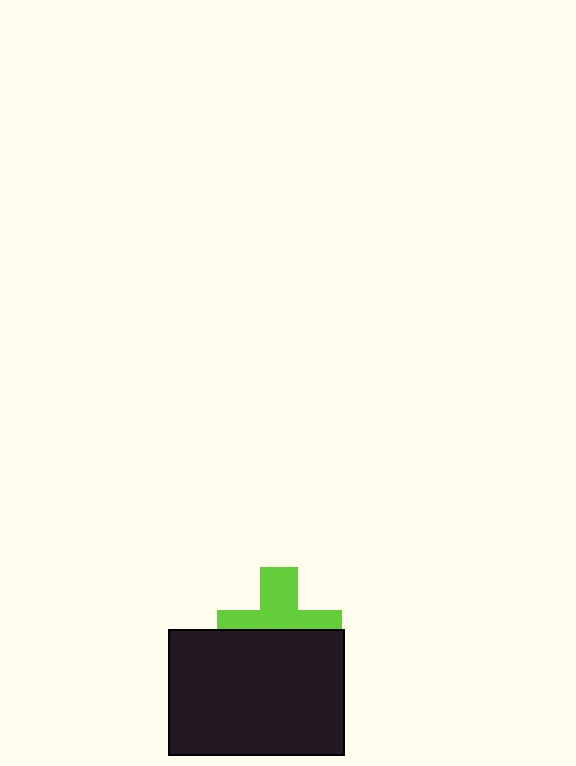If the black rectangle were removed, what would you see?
You would see the complete lime cross.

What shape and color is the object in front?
The object in front is a black rectangle.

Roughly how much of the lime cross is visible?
About half of it is visible (roughly 51%).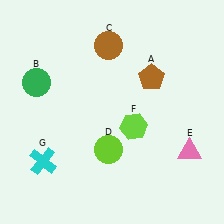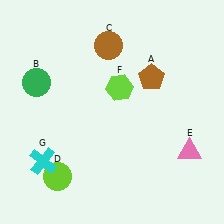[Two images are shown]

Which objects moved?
The objects that moved are: the lime circle (D), the lime hexagon (F).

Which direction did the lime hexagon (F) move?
The lime hexagon (F) moved up.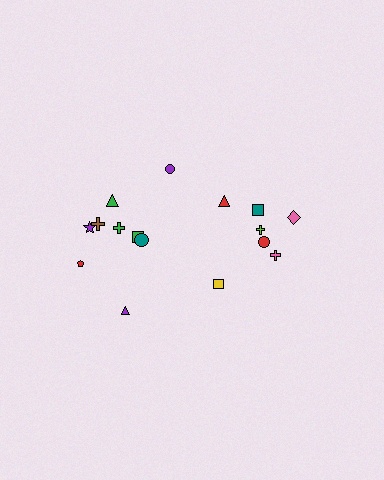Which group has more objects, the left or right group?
The left group.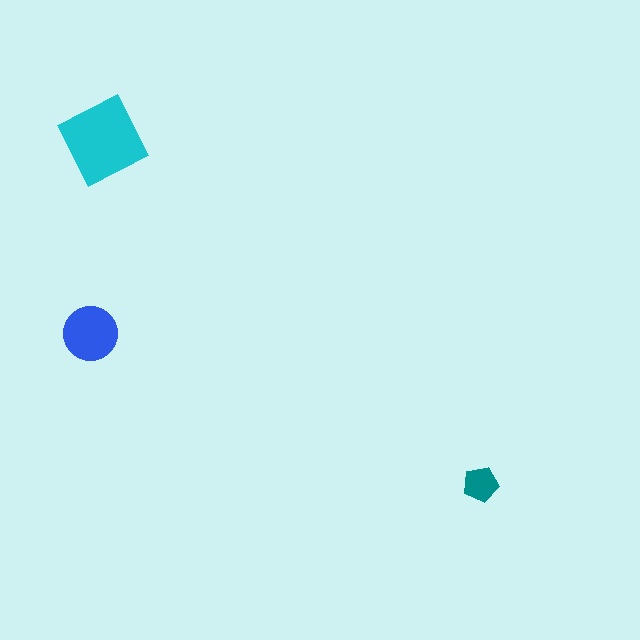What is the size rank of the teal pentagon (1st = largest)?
3rd.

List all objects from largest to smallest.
The cyan square, the blue circle, the teal pentagon.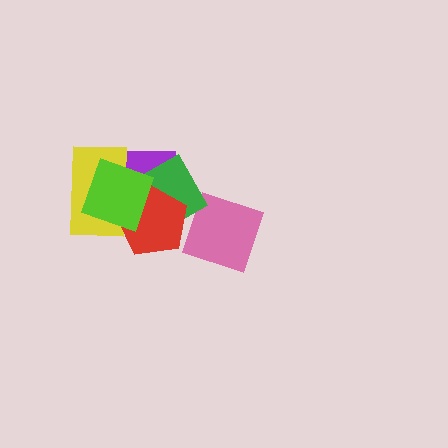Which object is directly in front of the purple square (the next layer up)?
The green square is directly in front of the purple square.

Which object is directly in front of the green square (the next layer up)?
The red pentagon is directly in front of the green square.